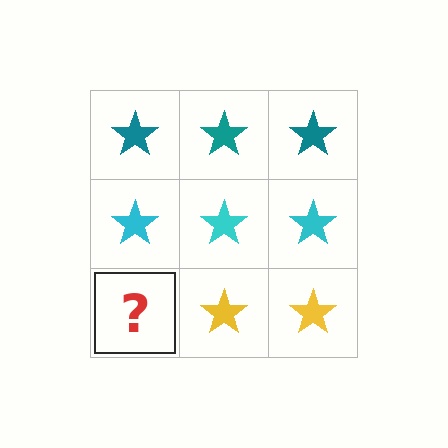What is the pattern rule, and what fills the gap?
The rule is that each row has a consistent color. The gap should be filled with a yellow star.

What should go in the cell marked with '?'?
The missing cell should contain a yellow star.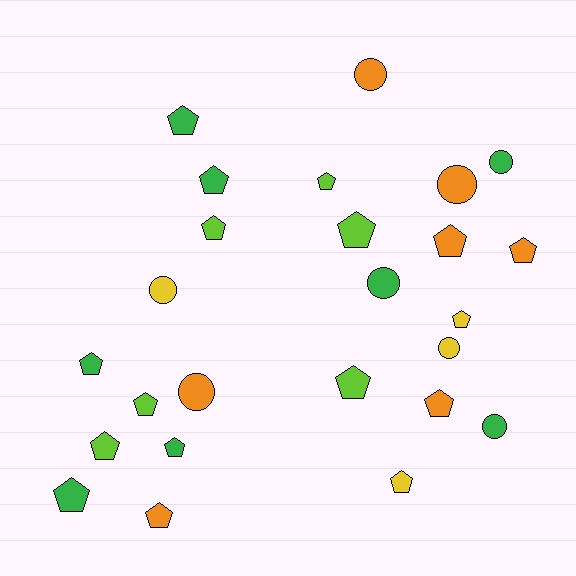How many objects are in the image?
There are 25 objects.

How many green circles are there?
There are 3 green circles.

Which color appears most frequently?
Green, with 8 objects.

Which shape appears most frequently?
Pentagon, with 17 objects.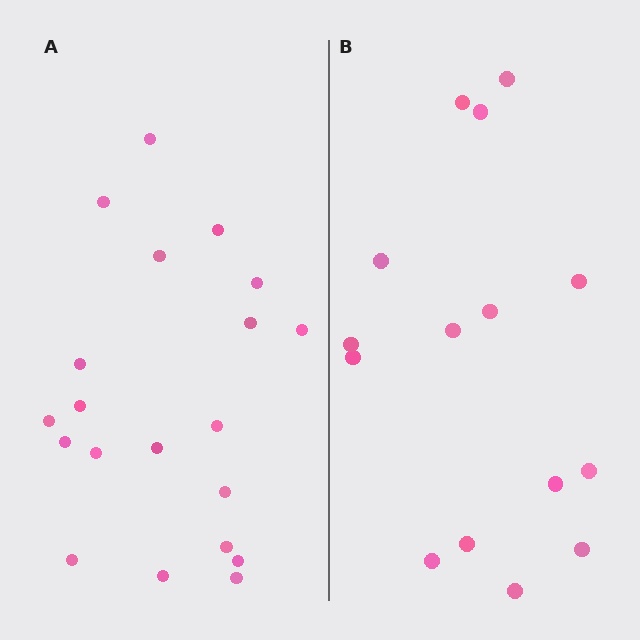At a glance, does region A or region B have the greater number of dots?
Region A (the left region) has more dots.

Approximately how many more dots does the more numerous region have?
Region A has about 5 more dots than region B.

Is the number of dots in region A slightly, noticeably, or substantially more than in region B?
Region A has noticeably more, but not dramatically so. The ratio is roughly 1.3 to 1.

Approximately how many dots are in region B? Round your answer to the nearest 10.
About 20 dots. (The exact count is 15, which rounds to 20.)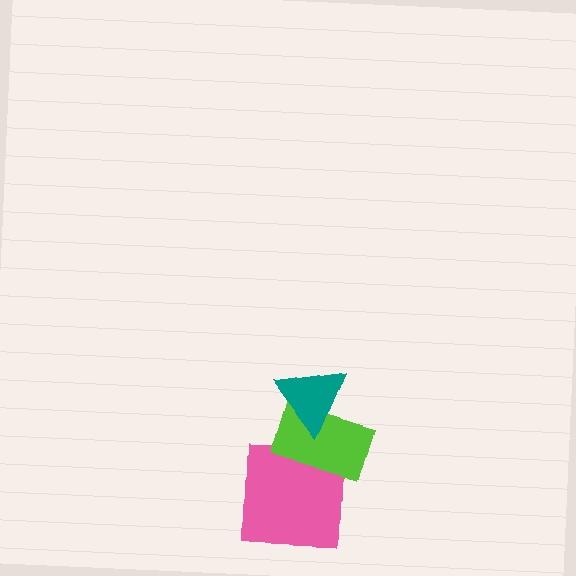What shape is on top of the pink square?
The lime rectangle is on top of the pink square.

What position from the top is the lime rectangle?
The lime rectangle is 2nd from the top.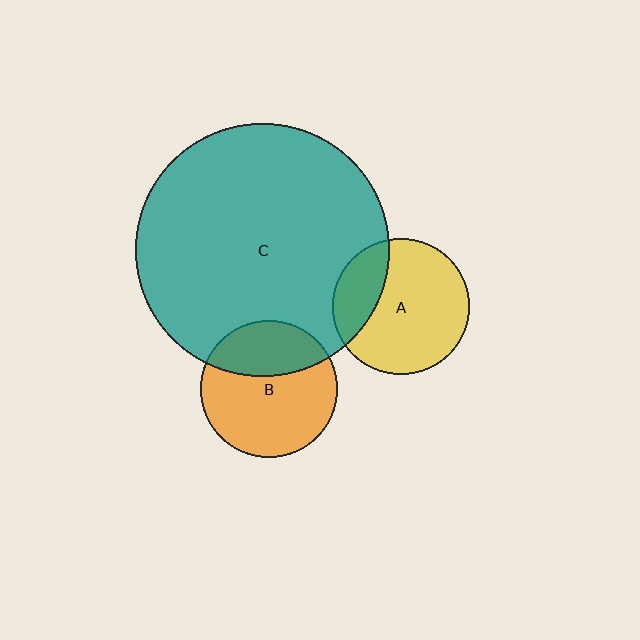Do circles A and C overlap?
Yes.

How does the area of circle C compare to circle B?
Approximately 3.4 times.